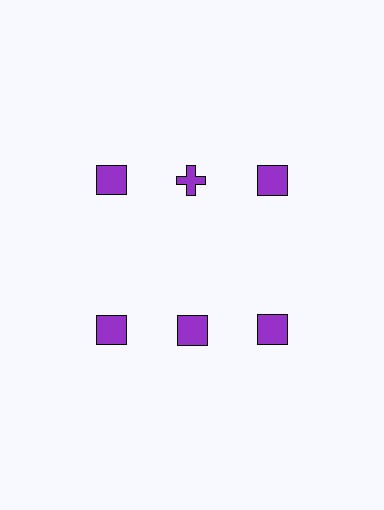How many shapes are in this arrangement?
There are 6 shapes arranged in a grid pattern.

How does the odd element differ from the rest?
It has a different shape: cross instead of square.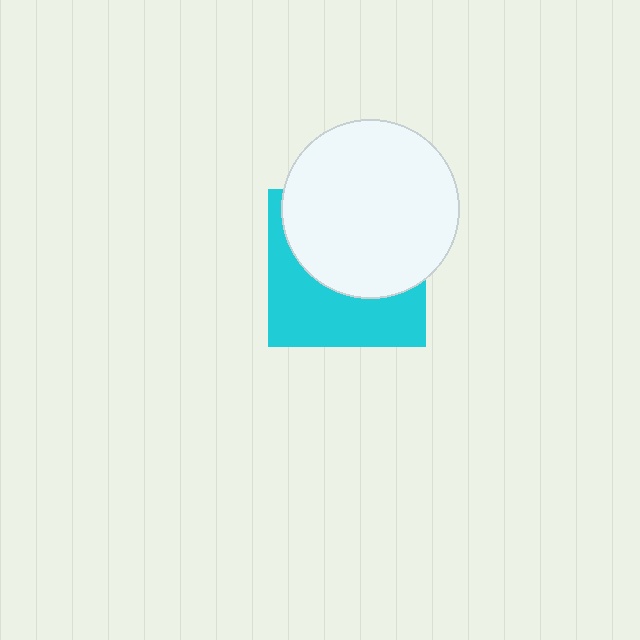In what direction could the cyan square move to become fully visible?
The cyan square could move down. That would shift it out from behind the white circle entirely.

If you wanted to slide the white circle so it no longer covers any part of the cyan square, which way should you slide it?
Slide it up — that is the most direct way to separate the two shapes.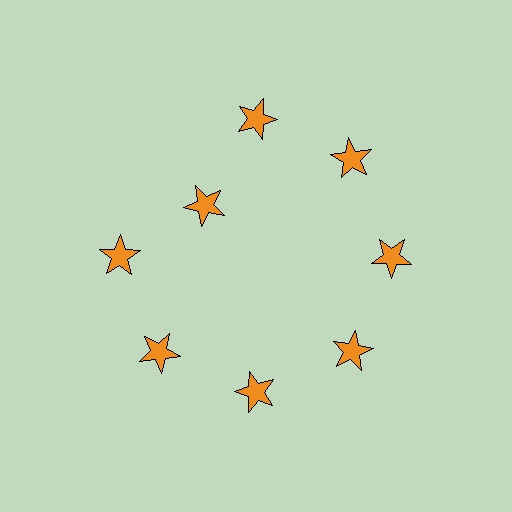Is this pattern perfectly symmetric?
No. The 8 orange stars are arranged in a ring, but one element near the 10 o'clock position is pulled inward toward the center, breaking the 8-fold rotational symmetry.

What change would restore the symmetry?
The symmetry would be restored by moving it outward, back onto the ring so that all 8 stars sit at equal angles and equal distance from the center.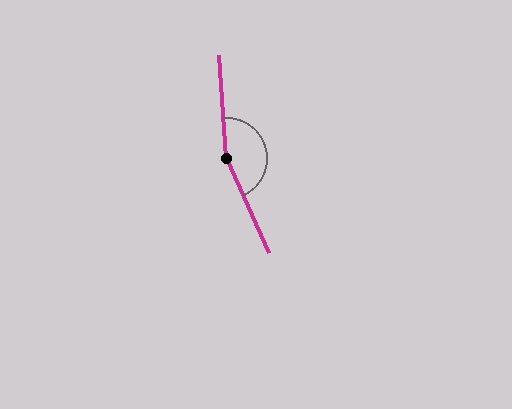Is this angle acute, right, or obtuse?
It is obtuse.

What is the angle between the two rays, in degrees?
Approximately 160 degrees.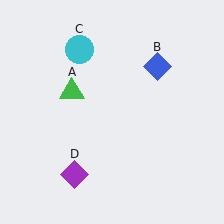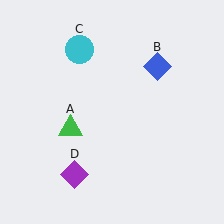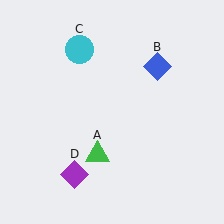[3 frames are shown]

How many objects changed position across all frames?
1 object changed position: green triangle (object A).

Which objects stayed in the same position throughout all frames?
Blue diamond (object B) and cyan circle (object C) and purple diamond (object D) remained stationary.